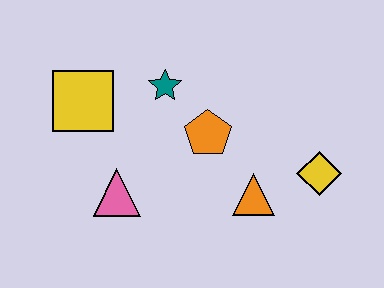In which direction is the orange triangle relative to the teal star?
The orange triangle is below the teal star.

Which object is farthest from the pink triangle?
The yellow diamond is farthest from the pink triangle.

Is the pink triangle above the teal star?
No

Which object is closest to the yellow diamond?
The orange triangle is closest to the yellow diamond.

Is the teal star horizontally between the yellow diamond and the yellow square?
Yes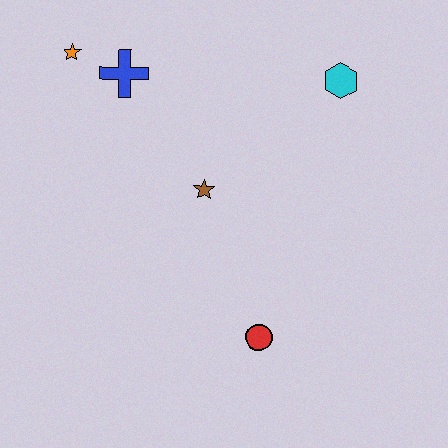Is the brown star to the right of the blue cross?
Yes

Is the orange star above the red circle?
Yes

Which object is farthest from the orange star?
The red circle is farthest from the orange star.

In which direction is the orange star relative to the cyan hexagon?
The orange star is to the left of the cyan hexagon.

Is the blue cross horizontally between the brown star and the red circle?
No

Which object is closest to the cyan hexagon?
The brown star is closest to the cyan hexagon.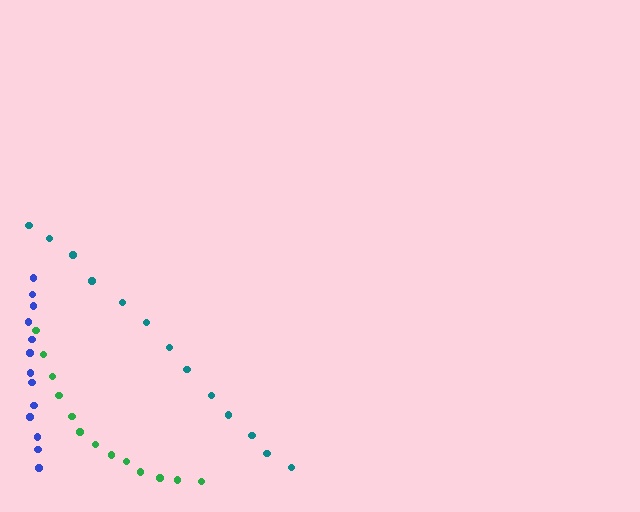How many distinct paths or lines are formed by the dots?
There are 3 distinct paths.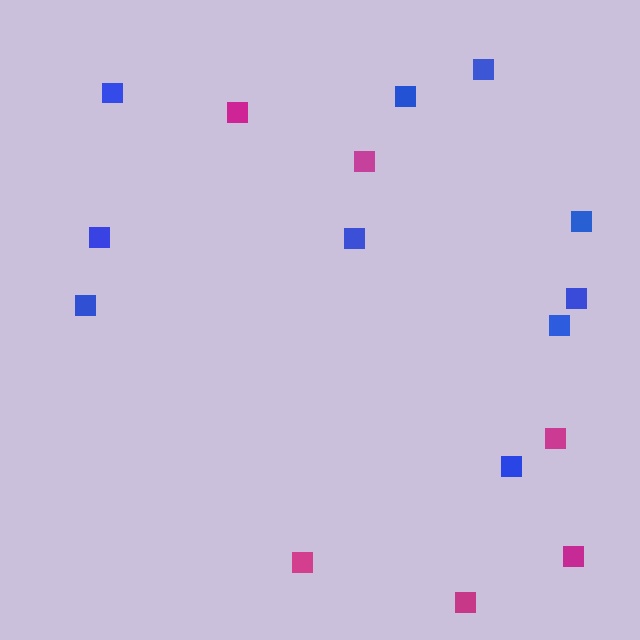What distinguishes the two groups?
There are 2 groups: one group of blue squares (10) and one group of magenta squares (6).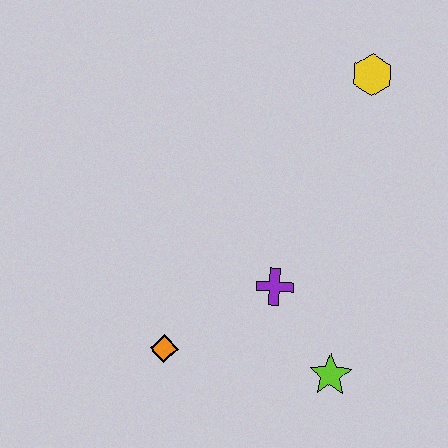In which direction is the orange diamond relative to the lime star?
The orange diamond is to the left of the lime star.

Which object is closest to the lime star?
The purple cross is closest to the lime star.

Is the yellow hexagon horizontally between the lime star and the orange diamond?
No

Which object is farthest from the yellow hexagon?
The orange diamond is farthest from the yellow hexagon.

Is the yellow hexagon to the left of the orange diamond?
No